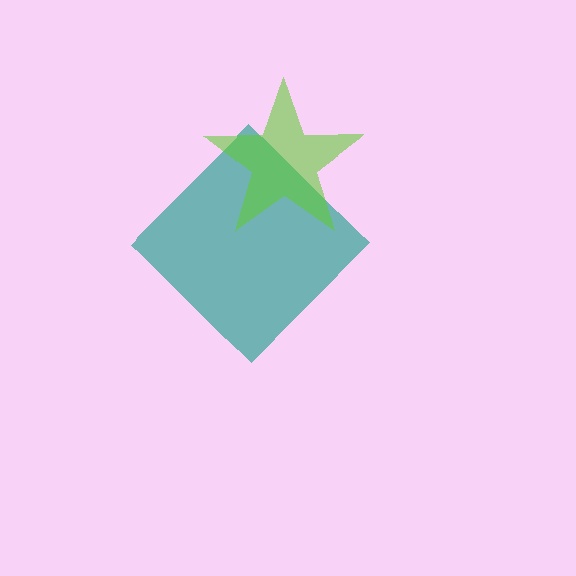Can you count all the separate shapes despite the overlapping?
Yes, there are 2 separate shapes.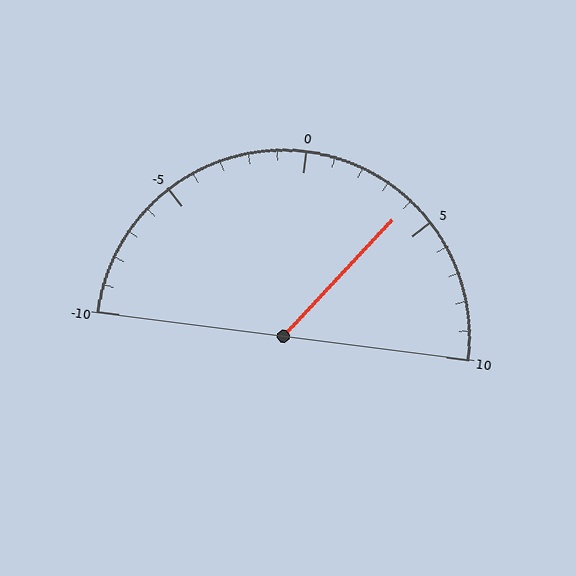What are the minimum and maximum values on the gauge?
The gauge ranges from -10 to 10.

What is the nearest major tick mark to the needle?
The nearest major tick mark is 5.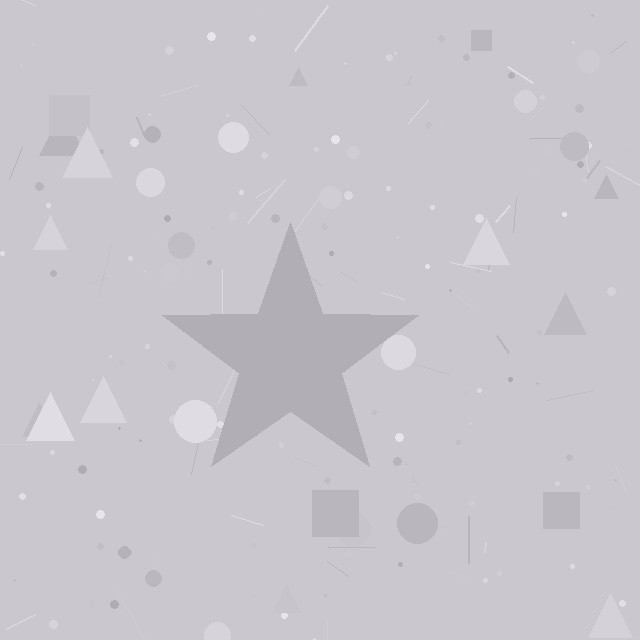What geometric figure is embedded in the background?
A star is embedded in the background.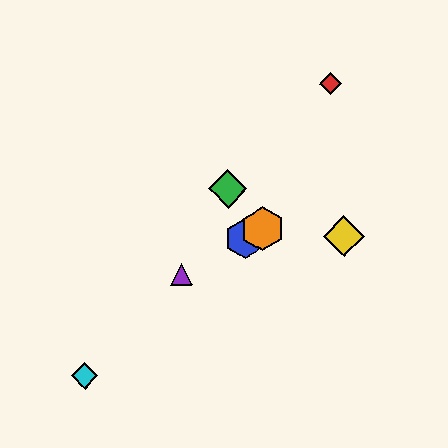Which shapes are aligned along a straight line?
The blue hexagon, the purple triangle, the orange hexagon are aligned along a straight line.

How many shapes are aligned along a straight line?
3 shapes (the blue hexagon, the purple triangle, the orange hexagon) are aligned along a straight line.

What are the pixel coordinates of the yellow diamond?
The yellow diamond is at (344, 236).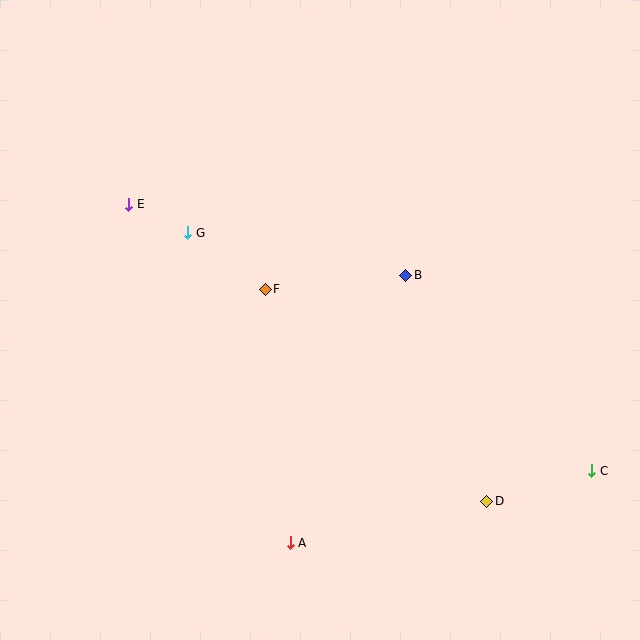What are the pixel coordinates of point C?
Point C is at (592, 471).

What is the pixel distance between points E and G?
The distance between E and G is 66 pixels.